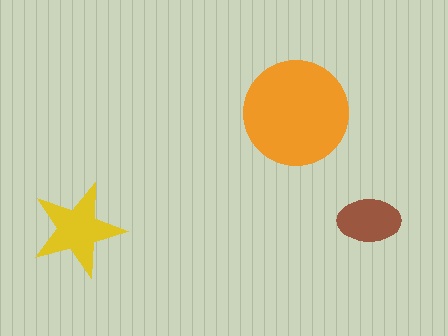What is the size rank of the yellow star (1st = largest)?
2nd.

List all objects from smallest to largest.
The brown ellipse, the yellow star, the orange circle.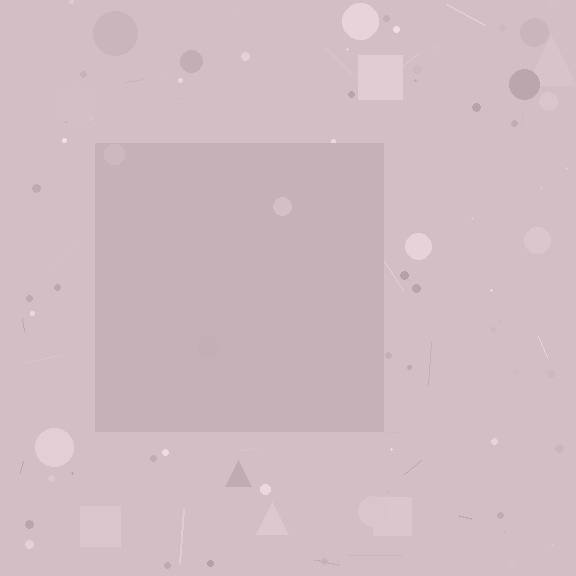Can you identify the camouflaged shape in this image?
The camouflaged shape is a square.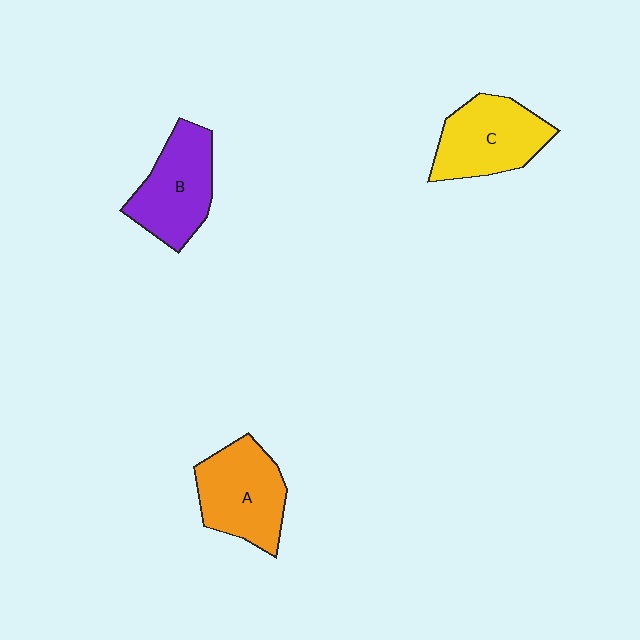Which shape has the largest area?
Shape A (orange).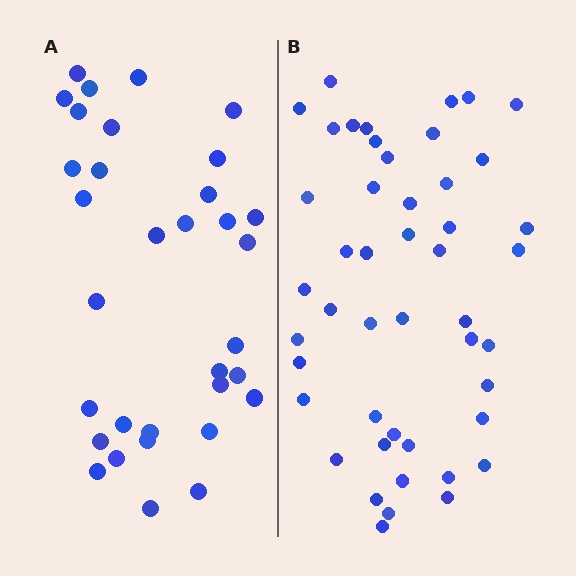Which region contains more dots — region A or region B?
Region B (the right region) has more dots.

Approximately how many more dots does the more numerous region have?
Region B has approximately 15 more dots than region A.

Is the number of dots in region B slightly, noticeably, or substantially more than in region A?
Region B has noticeably more, but not dramatically so. The ratio is roughly 1.4 to 1.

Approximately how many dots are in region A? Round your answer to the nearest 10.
About 30 dots. (The exact count is 33, which rounds to 30.)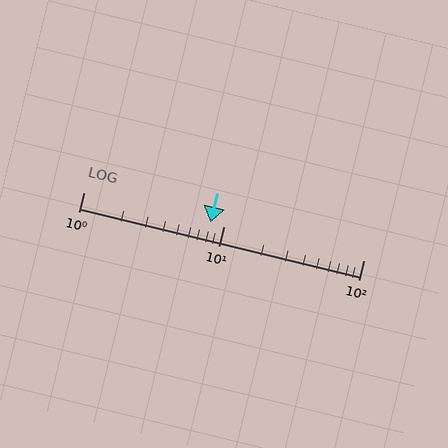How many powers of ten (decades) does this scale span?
The scale spans 2 decades, from 1 to 100.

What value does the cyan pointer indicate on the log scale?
The pointer indicates approximately 8.